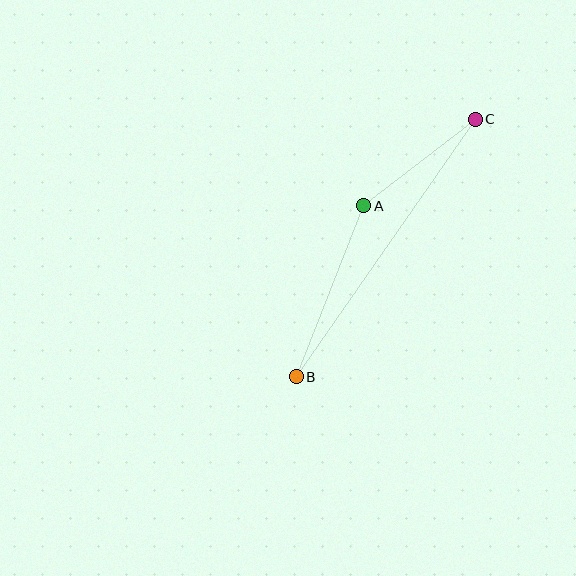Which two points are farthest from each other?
Points B and C are farthest from each other.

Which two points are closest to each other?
Points A and C are closest to each other.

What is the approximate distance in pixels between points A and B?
The distance between A and B is approximately 184 pixels.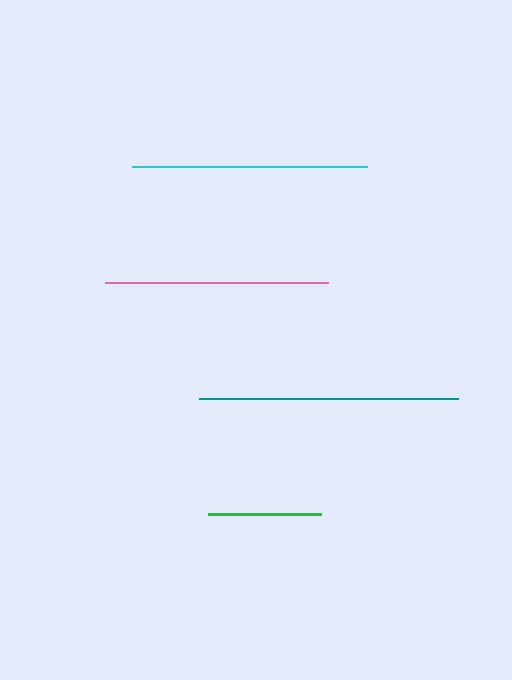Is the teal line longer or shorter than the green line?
The teal line is longer than the green line.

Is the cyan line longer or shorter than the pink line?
The cyan line is longer than the pink line.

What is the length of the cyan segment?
The cyan segment is approximately 235 pixels long.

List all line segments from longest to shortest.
From longest to shortest: teal, cyan, pink, green.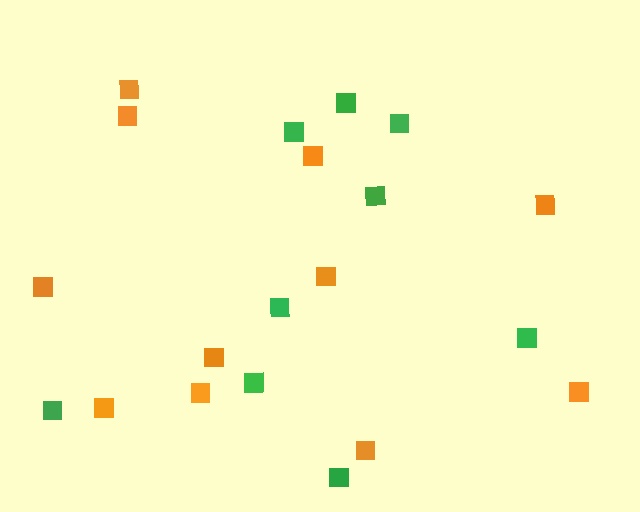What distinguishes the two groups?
There are 2 groups: one group of orange squares (11) and one group of green squares (9).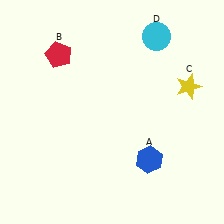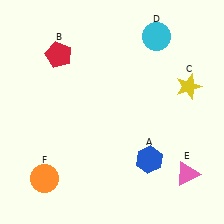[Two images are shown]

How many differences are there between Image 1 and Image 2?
There are 2 differences between the two images.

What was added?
A pink triangle (E), an orange circle (F) were added in Image 2.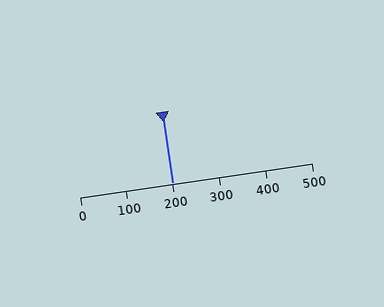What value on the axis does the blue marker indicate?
The marker indicates approximately 200.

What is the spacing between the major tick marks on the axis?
The major ticks are spaced 100 apart.